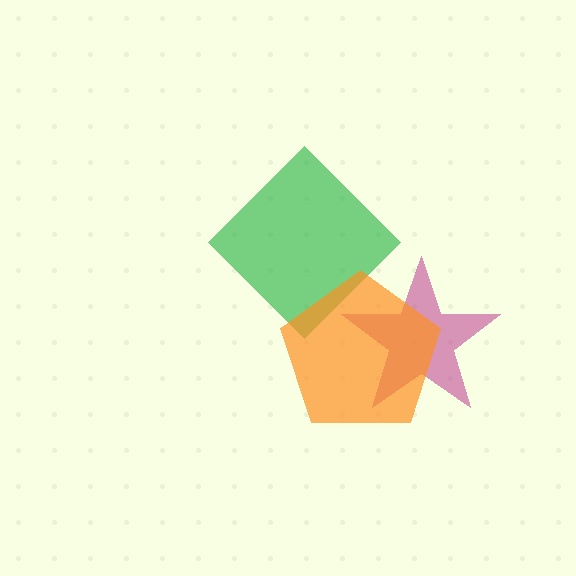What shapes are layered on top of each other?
The layered shapes are: a magenta star, a green diamond, an orange pentagon.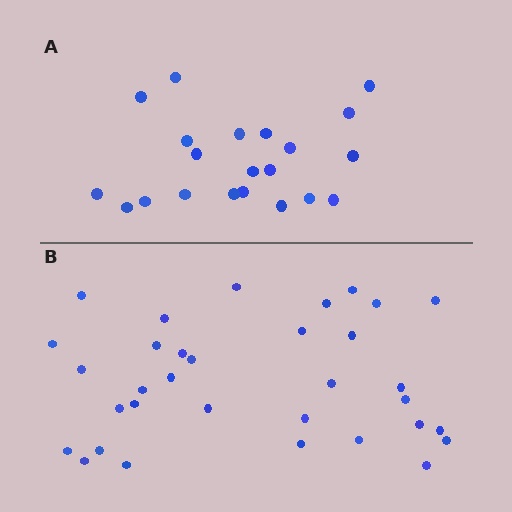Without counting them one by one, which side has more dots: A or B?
Region B (the bottom region) has more dots.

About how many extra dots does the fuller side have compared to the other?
Region B has roughly 12 or so more dots than region A.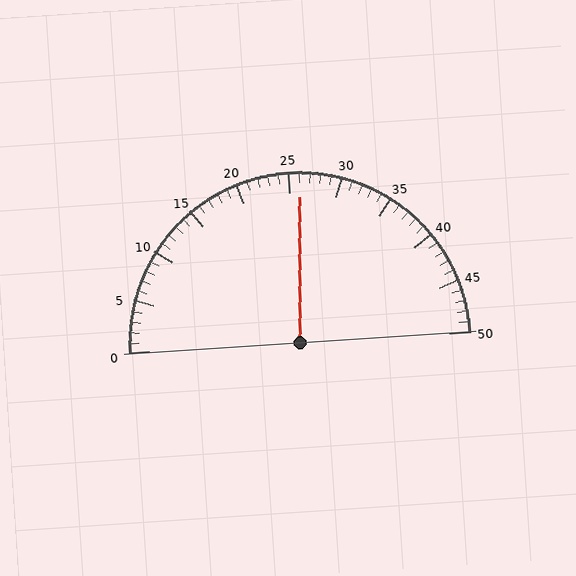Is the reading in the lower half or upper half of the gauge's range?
The reading is in the upper half of the range (0 to 50).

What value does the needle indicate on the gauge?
The needle indicates approximately 26.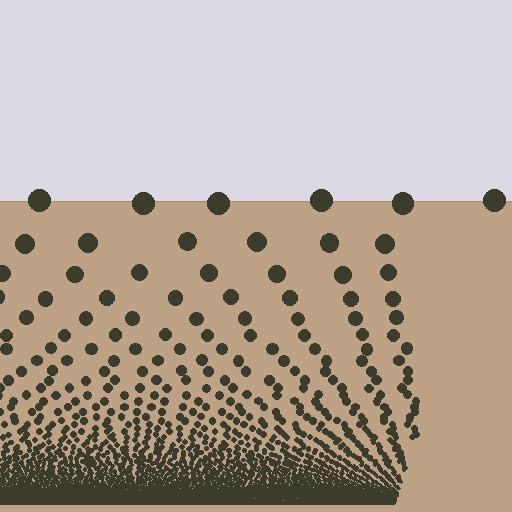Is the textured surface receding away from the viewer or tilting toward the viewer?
The surface appears to tilt toward the viewer. Texture elements get larger and sparser toward the top.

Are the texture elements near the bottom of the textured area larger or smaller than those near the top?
Smaller. The gradient is inverted — elements near the bottom are smaller and denser.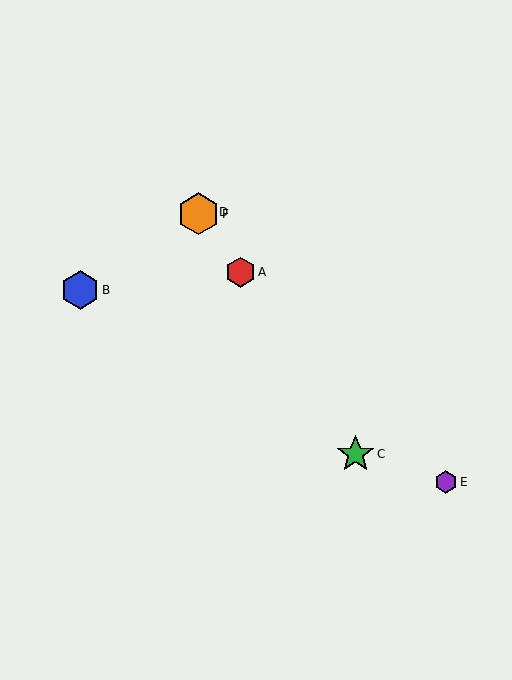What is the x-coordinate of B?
Object B is at x≈80.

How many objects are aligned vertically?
2 objects (D, F) are aligned vertically.